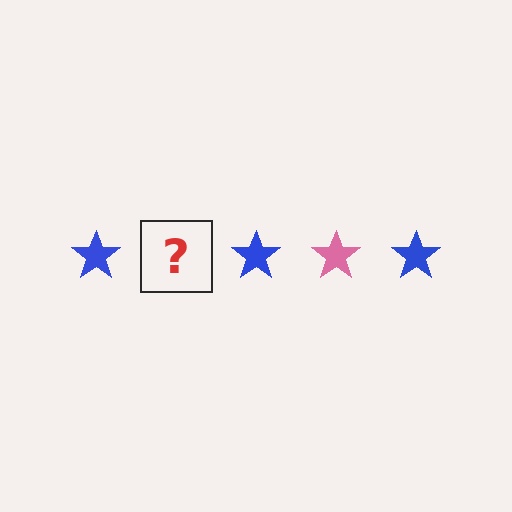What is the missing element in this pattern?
The missing element is a pink star.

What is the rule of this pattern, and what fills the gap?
The rule is that the pattern cycles through blue, pink stars. The gap should be filled with a pink star.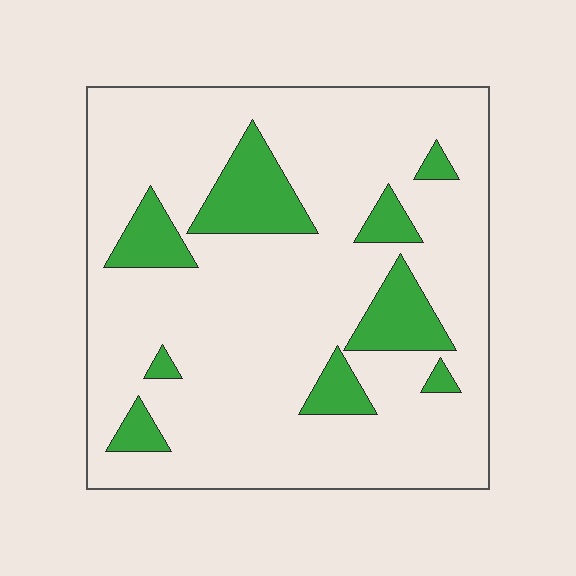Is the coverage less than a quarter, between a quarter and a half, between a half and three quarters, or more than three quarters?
Less than a quarter.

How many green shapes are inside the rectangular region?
9.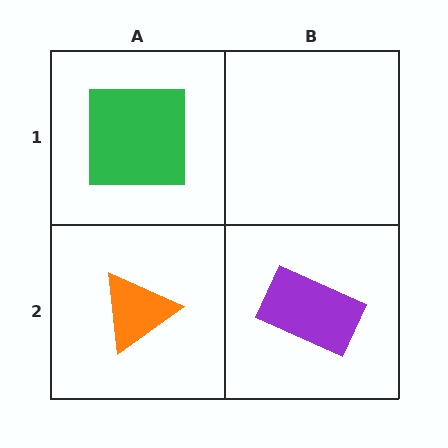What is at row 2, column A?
An orange triangle.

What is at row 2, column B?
A purple rectangle.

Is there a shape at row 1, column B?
No, that cell is empty.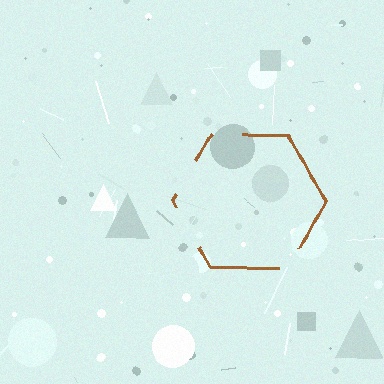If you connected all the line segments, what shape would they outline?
They would outline a hexagon.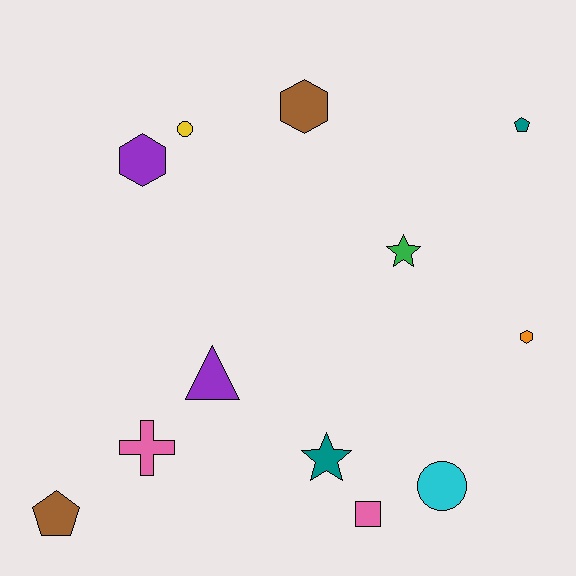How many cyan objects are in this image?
There is 1 cyan object.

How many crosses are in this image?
There is 1 cross.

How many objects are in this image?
There are 12 objects.